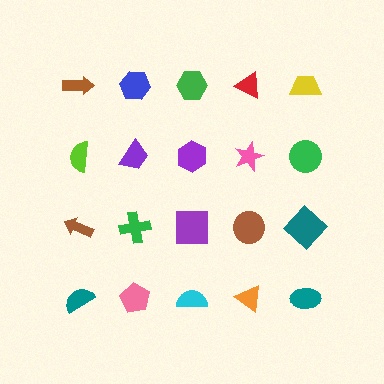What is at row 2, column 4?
A pink star.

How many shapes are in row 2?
5 shapes.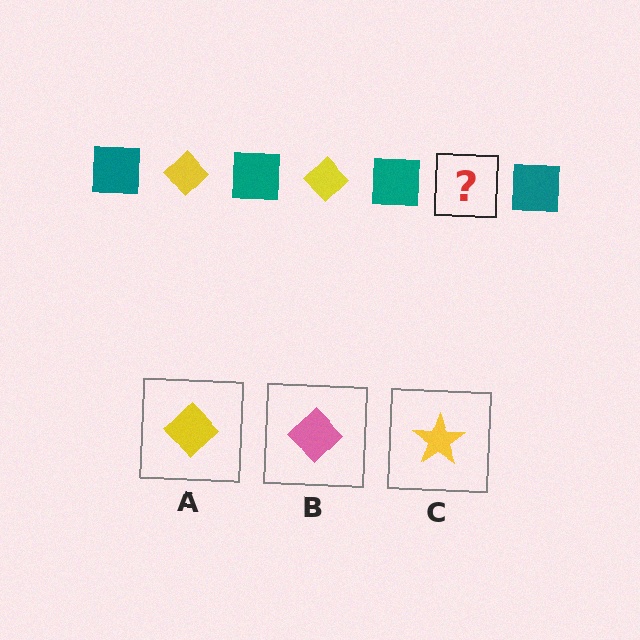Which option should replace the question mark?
Option A.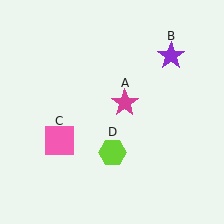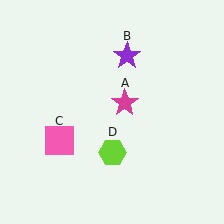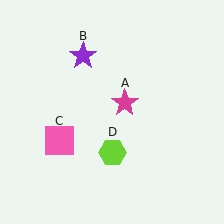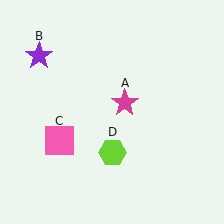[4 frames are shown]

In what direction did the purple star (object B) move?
The purple star (object B) moved left.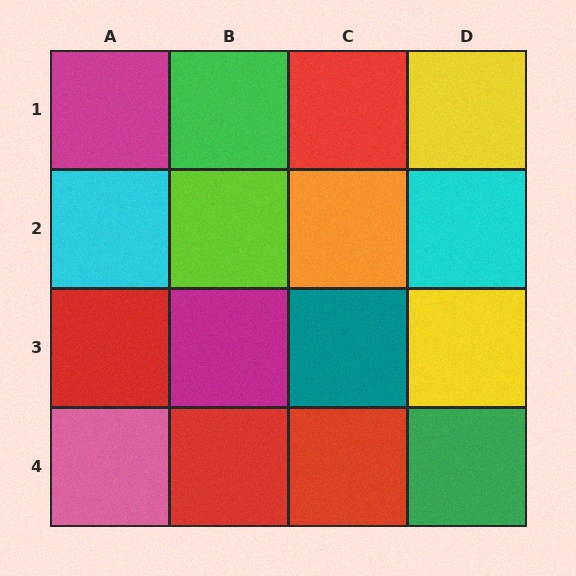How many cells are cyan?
2 cells are cyan.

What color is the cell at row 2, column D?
Cyan.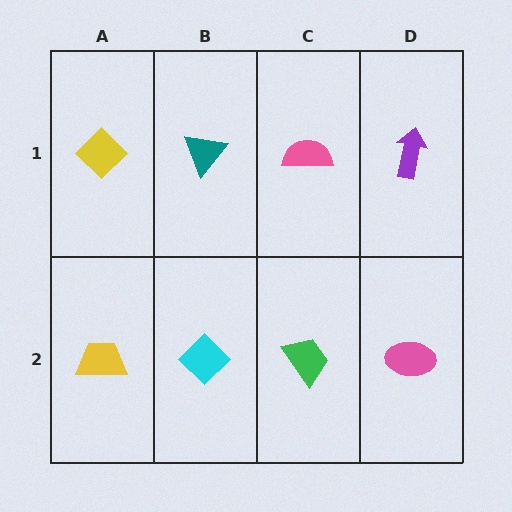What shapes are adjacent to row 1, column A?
A yellow trapezoid (row 2, column A), a teal triangle (row 1, column B).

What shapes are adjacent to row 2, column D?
A purple arrow (row 1, column D), a green trapezoid (row 2, column C).